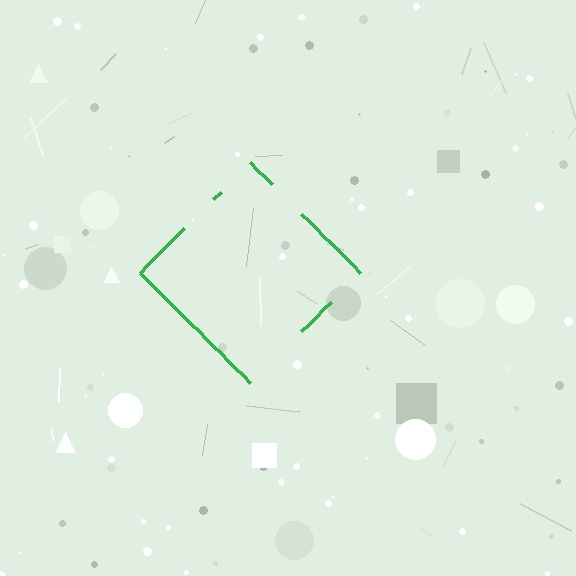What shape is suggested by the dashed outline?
The dashed outline suggests a diamond.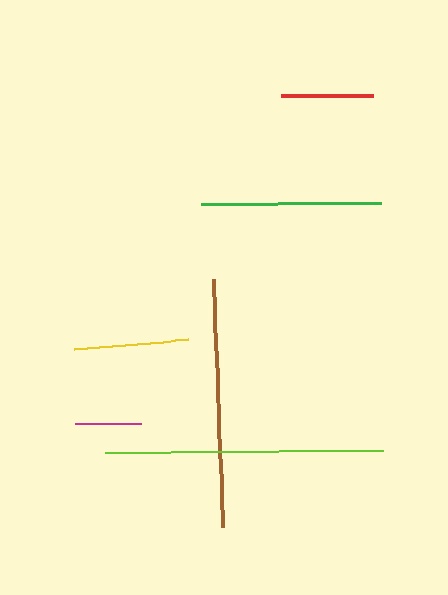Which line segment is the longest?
The lime line is the longest at approximately 277 pixels.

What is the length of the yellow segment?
The yellow segment is approximately 115 pixels long.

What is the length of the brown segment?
The brown segment is approximately 248 pixels long.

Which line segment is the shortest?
The magenta line is the shortest at approximately 66 pixels.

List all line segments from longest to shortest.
From longest to shortest: lime, brown, green, yellow, red, magenta.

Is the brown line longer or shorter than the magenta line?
The brown line is longer than the magenta line.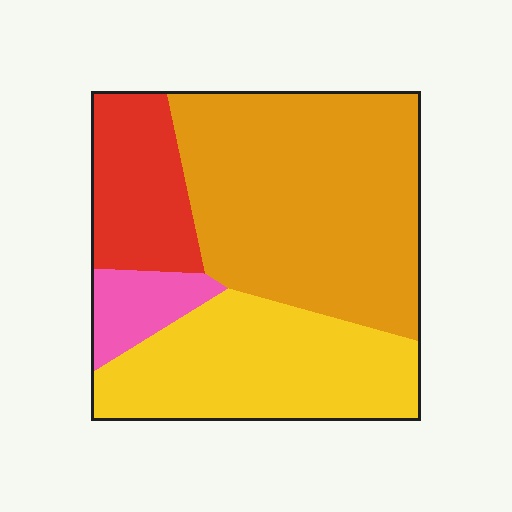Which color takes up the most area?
Orange, at roughly 45%.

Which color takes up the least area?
Pink, at roughly 5%.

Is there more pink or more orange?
Orange.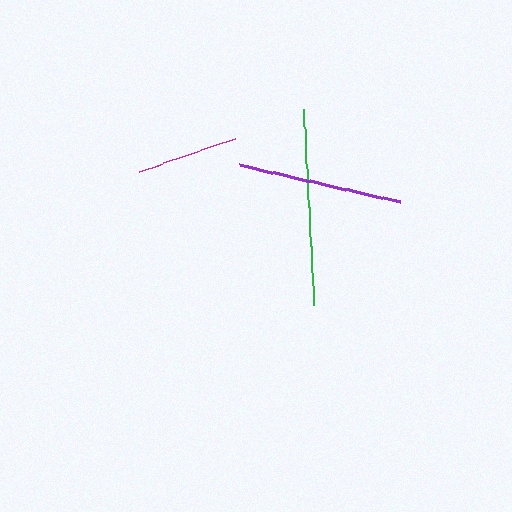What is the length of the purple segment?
The purple segment is approximately 164 pixels long.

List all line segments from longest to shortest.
From longest to shortest: green, purple, magenta.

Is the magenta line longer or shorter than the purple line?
The purple line is longer than the magenta line.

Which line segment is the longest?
The green line is the longest at approximately 198 pixels.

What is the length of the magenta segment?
The magenta segment is approximately 102 pixels long.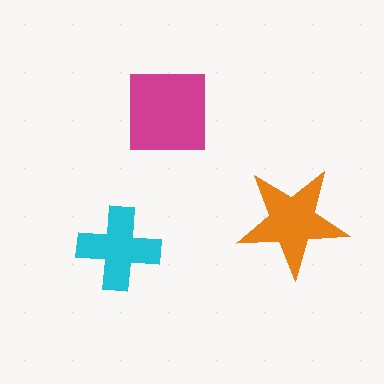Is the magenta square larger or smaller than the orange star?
Larger.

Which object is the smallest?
The cyan cross.